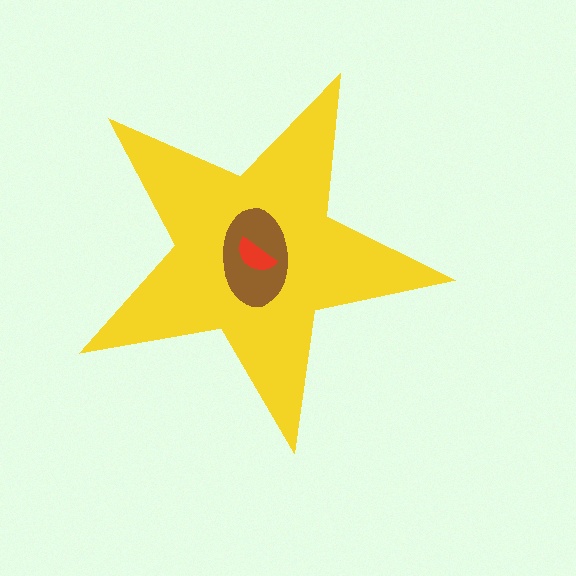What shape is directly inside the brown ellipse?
The red semicircle.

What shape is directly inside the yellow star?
The brown ellipse.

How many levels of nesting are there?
3.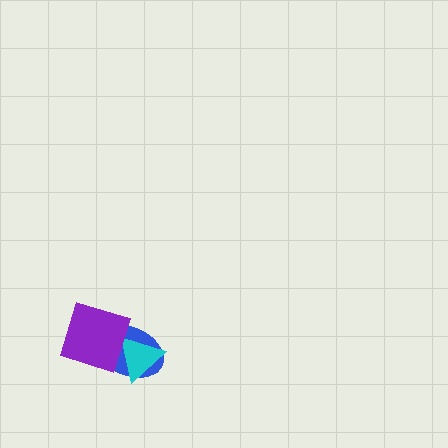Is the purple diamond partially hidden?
No, no other shape covers it.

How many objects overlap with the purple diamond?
2 objects overlap with the purple diamond.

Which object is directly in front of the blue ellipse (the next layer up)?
The cyan triangle is directly in front of the blue ellipse.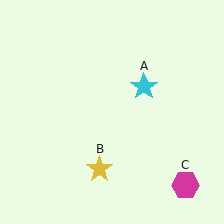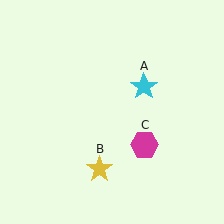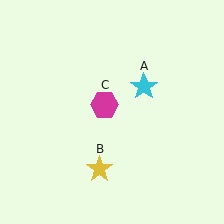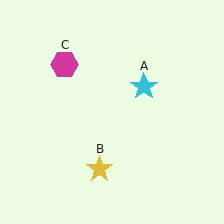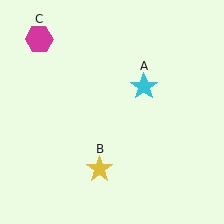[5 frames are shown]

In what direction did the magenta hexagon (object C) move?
The magenta hexagon (object C) moved up and to the left.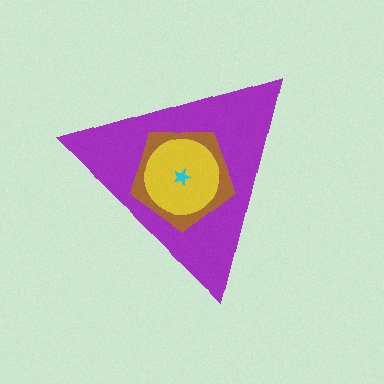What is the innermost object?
The cyan star.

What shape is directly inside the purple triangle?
The brown pentagon.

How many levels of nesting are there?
4.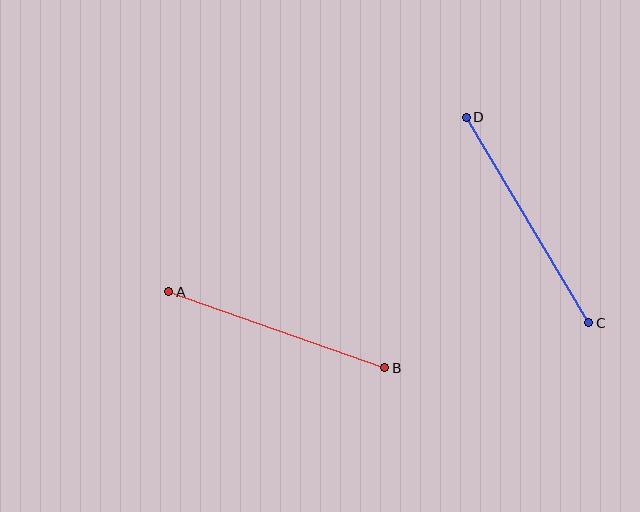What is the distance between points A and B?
The distance is approximately 229 pixels.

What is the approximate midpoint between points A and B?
The midpoint is at approximately (277, 330) pixels.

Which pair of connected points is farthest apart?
Points C and D are farthest apart.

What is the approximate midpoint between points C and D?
The midpoint is at approximately (527, 220) pixels.